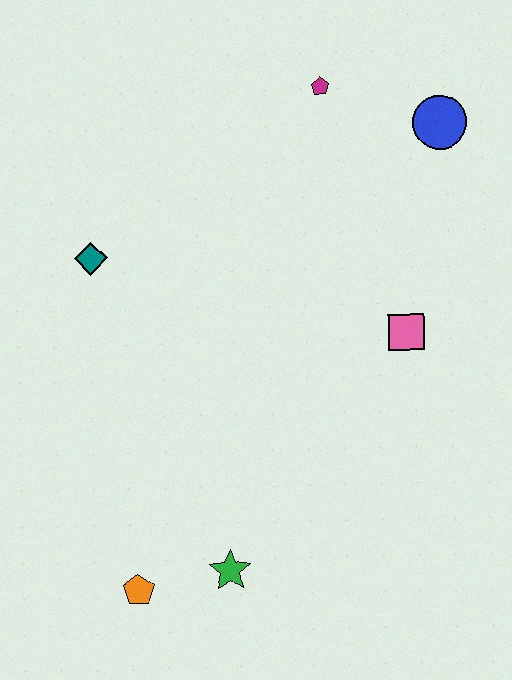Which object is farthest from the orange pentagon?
The blue circle is farthest from the orange pentagon.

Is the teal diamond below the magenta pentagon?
Yes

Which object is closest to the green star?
The orange pentagon is closest to the green star.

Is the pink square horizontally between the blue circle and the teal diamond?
Yes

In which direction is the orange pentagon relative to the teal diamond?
The orange pentagon is below the teal diamond.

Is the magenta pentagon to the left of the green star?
No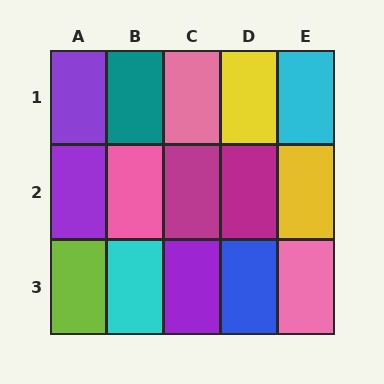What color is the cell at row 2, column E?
Yellow.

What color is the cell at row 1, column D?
Yellow.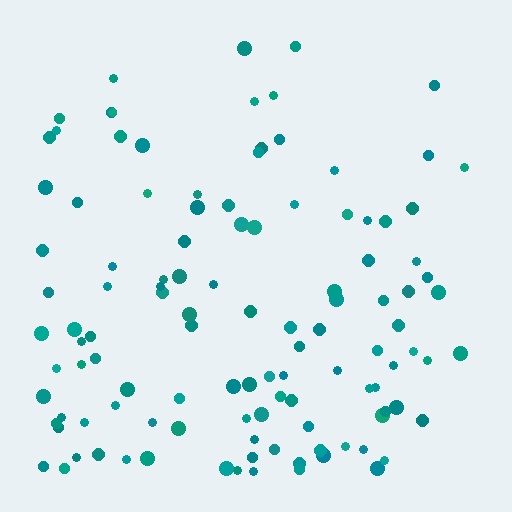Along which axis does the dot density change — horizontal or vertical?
Vertical.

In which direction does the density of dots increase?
From top to bottom, with the bottom side densest.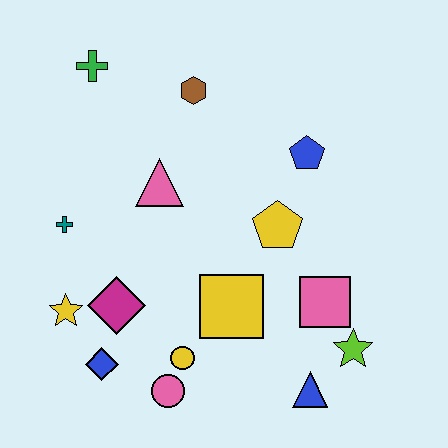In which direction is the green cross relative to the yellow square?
The green cross is above the yellow square.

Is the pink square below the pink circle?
No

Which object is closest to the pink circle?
The yellow circle is closest to the pink circle.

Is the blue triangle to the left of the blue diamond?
No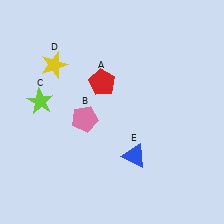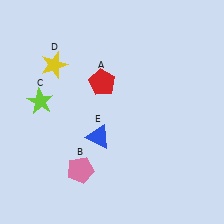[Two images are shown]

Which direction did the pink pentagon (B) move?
The pink pentagon (B) moved down.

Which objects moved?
The objects that moved are: the pink pentagon (B), the blue triangle (E).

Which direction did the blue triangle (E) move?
The blue triangle (E) moved left.